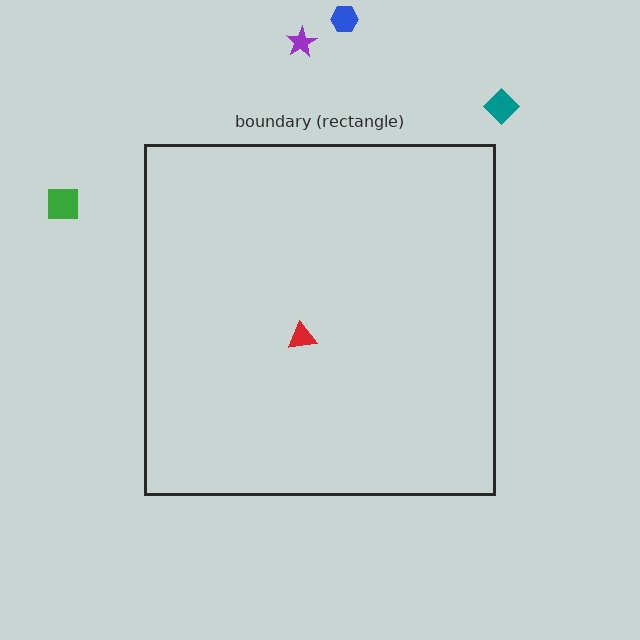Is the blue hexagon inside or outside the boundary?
Outside.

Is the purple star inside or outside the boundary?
Outside.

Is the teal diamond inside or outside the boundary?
Outside.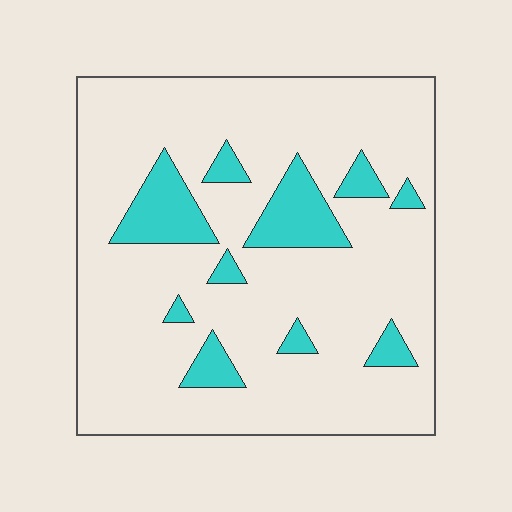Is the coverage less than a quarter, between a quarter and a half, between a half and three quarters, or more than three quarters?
Less than a quarter.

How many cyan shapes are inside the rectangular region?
10.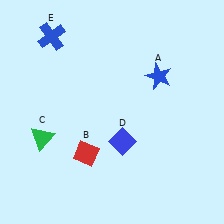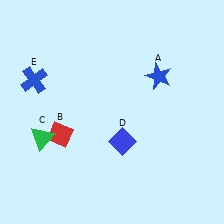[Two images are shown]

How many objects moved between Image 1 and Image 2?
2 objects moved between the two images.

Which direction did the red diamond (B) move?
The red diamond (B) moved left.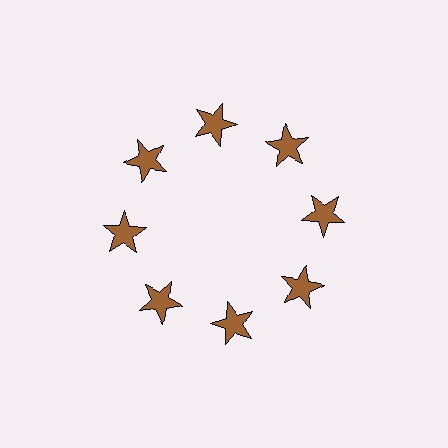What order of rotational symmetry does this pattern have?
This pattern has 8-fold rotational symmetry.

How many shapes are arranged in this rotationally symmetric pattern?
There are 8 shapes, arranged in 8 groups of 1.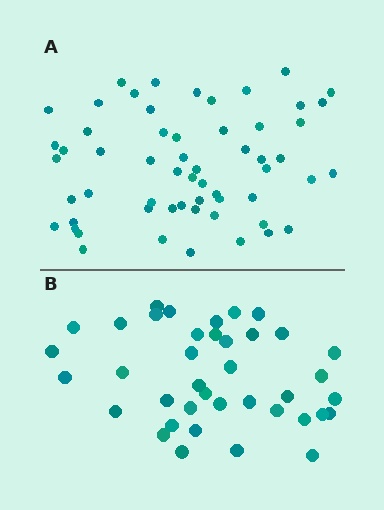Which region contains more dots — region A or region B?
Region A (the top region) has more dots.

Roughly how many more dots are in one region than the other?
Region A has approximately 20 more dots than region B.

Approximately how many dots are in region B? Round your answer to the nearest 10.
About 40 dots. (The exact count is 39, which rounds to 40.)